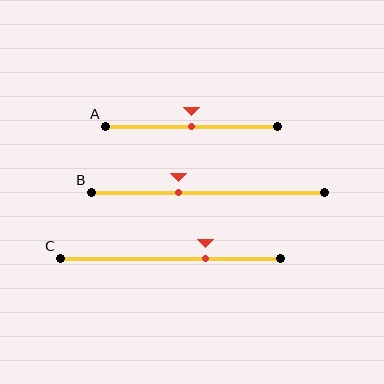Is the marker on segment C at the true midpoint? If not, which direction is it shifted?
No, the marker on segment C is shifted to the right by about 16% of the segment length.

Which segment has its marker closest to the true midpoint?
Segment A has its marker closest to the true midpoint.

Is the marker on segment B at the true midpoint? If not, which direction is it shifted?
No, the marker on segment B is shifted to the left by about 12% of the segment length.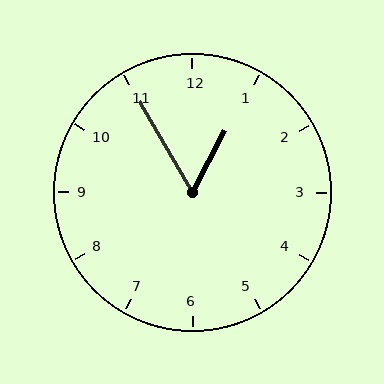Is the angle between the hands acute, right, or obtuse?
It is acute.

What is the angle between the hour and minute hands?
Approximately 58 degrees.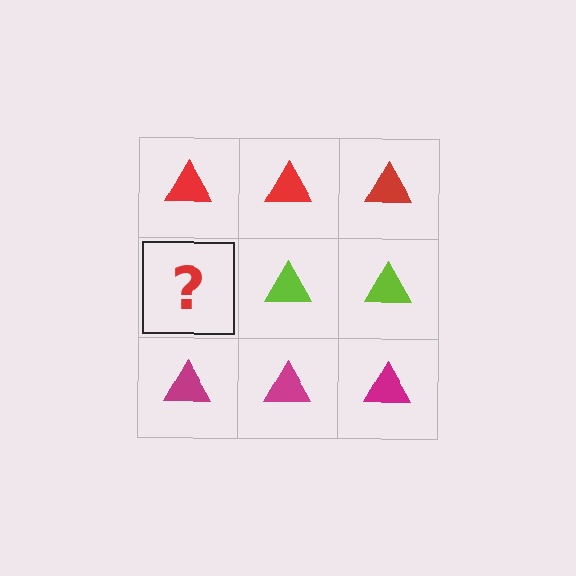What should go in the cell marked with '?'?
The missing cell should contain a lime triangle.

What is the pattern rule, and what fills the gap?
The rule is that each row has a consistent color. The gap should be filled with a lime triangle.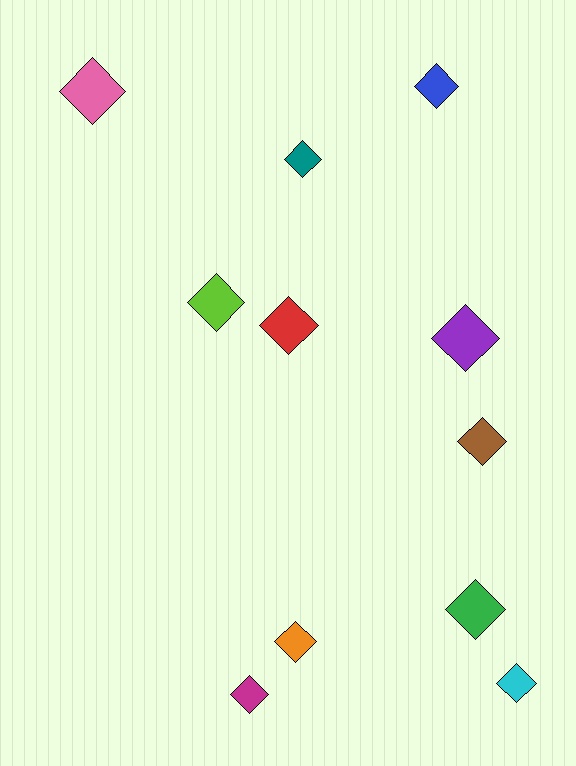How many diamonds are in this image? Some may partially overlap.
There are 11 diamonds.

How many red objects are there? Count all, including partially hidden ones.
There is 1 red object.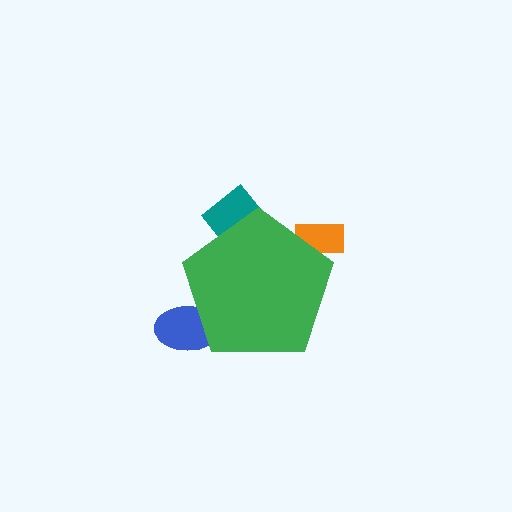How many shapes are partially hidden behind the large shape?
3 shapes are partially hidden.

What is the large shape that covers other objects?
A green pentagon.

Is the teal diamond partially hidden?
Yes, the teal diamond is partially hidden behind the green pentagon.